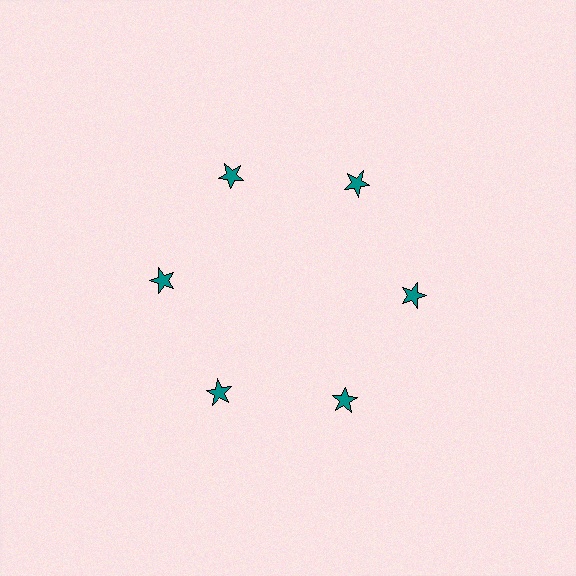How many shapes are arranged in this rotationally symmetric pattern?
There are 6 shapes, arranged in 6 groups of 1.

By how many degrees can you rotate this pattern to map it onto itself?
The pattern maps onto itself every 60 degrees of rotation.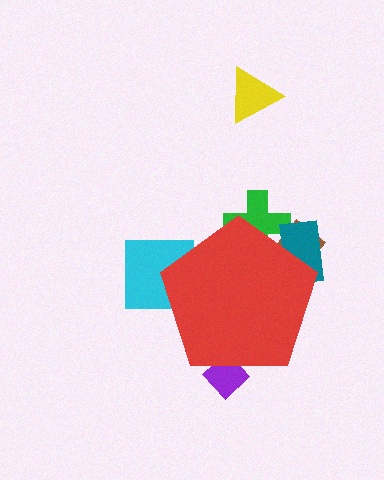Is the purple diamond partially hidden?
Yes, the purple diamond is partially hidden behind the red pentagon.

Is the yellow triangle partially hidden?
No, the yellow triangle is fully visible.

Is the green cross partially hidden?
Yes, the green cross is partially hidden behind the red pentagon.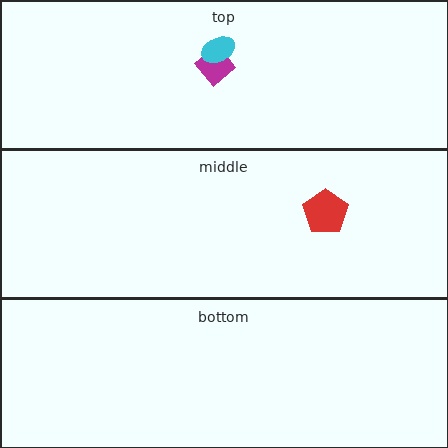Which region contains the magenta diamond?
The top region.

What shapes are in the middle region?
The red pentagon.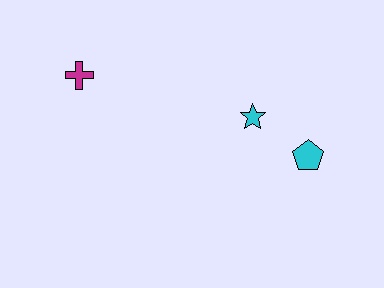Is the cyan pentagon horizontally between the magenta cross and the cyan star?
No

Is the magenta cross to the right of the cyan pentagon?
No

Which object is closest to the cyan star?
The cyan pentagon is closest to the cyan star.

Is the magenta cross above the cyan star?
Yes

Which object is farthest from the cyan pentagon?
The magenta cross is farthest from the cyan pentagon.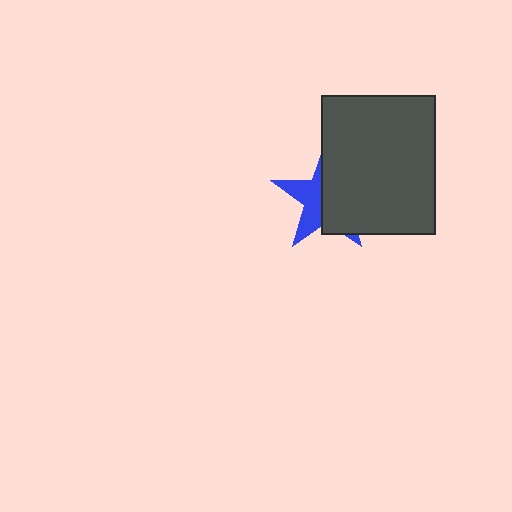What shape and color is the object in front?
The object in front is a dark gray rectangle.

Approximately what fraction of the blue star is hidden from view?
Roughly 58% of the blue star is hidden behind the dark gray rectangle.